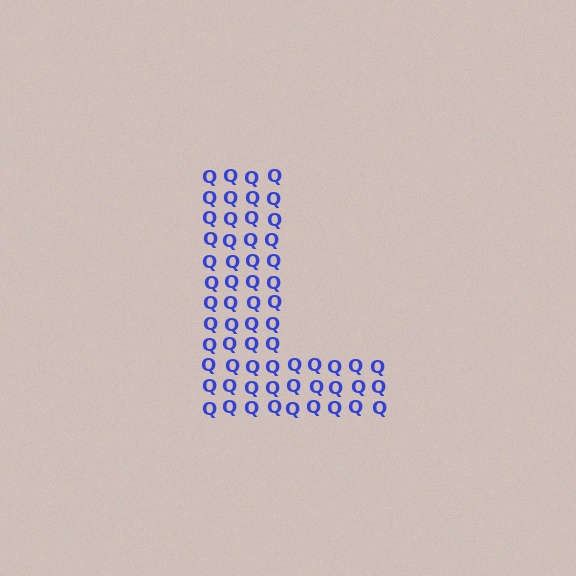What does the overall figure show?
The overall figure shows the letter L.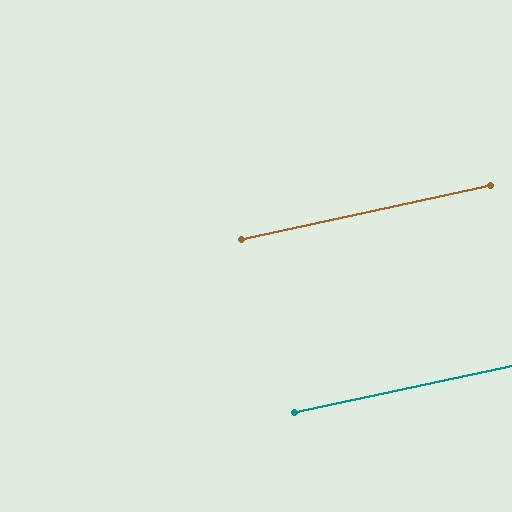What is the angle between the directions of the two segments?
Approximately 0 degrees.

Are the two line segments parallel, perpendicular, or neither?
Parallel — their directions differ by only 0.3°.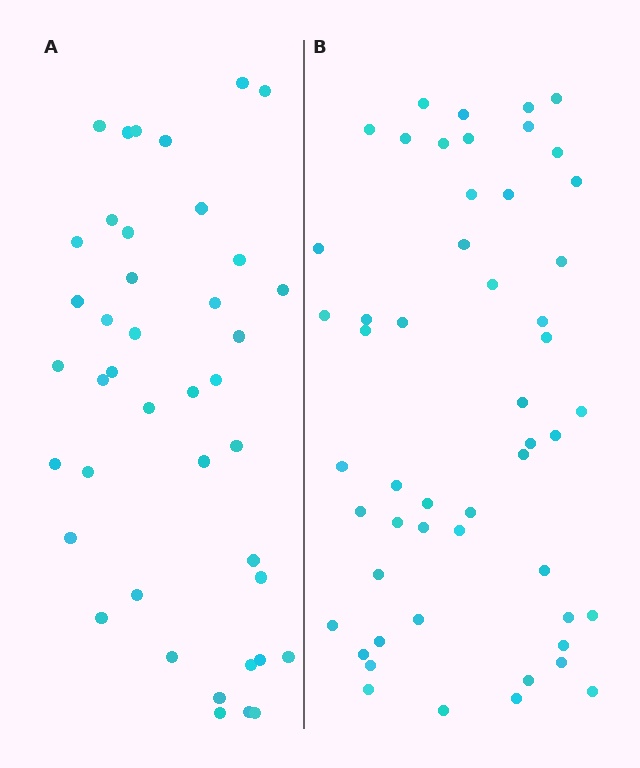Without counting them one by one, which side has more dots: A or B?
Region B (the right region) has more dots.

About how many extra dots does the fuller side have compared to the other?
Region B has roughly 12 or so more dots than region A.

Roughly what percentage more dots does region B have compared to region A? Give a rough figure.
About 25% more.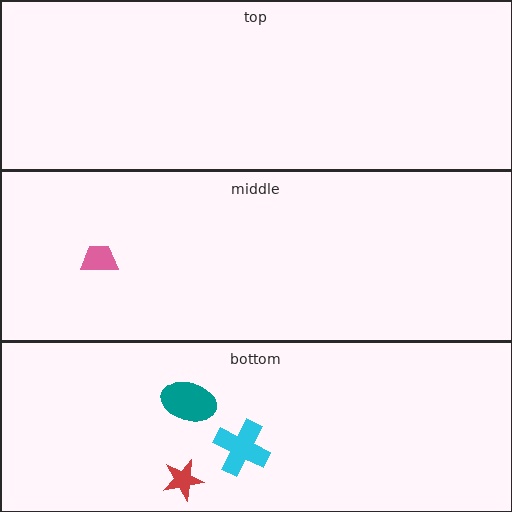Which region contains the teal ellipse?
The bottom region.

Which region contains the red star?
The bottom region.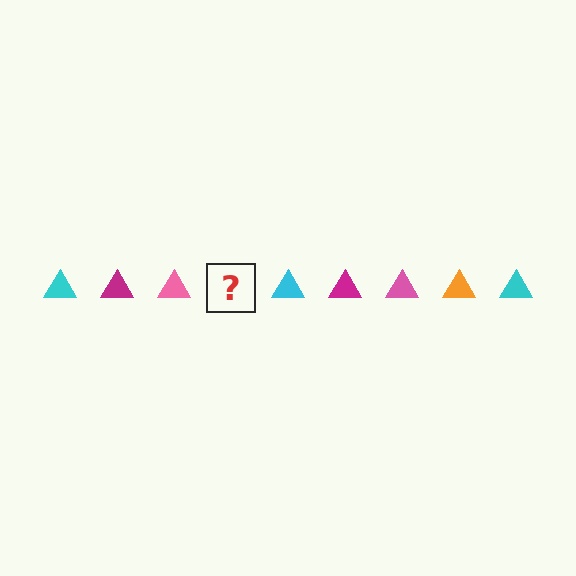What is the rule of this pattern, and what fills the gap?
The rule is that the pattern cycles through cyan, magenta, pink, orange triangles. The gap should be filled with an orange triangle.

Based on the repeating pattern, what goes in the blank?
The blank should be an orange triangle.